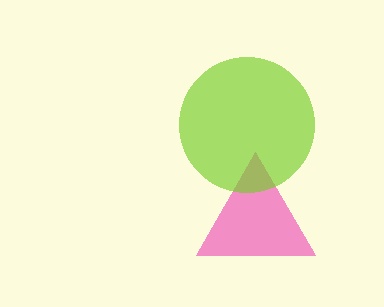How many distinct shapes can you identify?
There are 2 distinct shapes: a pink triangle, a lime circle.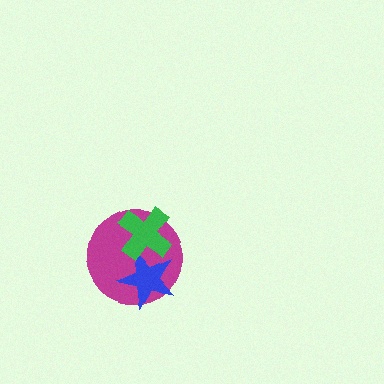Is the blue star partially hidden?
Yes, it is partially covered by another shape.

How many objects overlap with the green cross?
2 objects overlap with the green cross.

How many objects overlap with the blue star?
2 objects overlap with the blue star.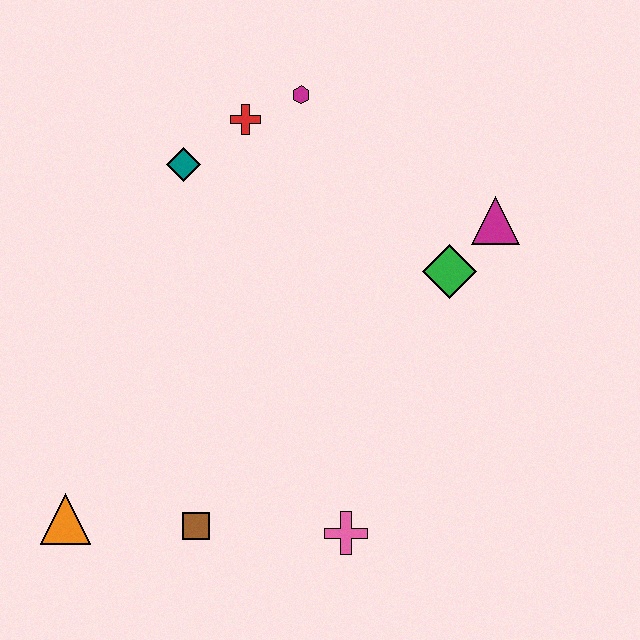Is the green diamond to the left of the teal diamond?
No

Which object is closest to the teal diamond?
The red cross is closest to the teal diamond.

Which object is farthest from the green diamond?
The orange triangle is farthest from the green diamond.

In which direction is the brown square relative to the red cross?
The brown square is below the red cross.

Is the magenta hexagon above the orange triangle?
Yes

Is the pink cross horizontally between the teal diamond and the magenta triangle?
Yes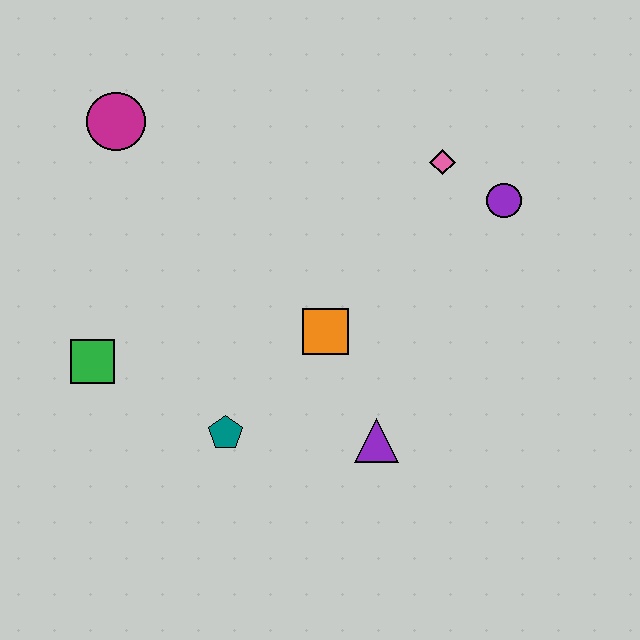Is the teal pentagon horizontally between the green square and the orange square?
Yes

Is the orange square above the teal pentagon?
Yes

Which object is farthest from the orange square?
The magenta circle is farthest from the orange square.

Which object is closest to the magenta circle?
The green square is closest to the magenta circle.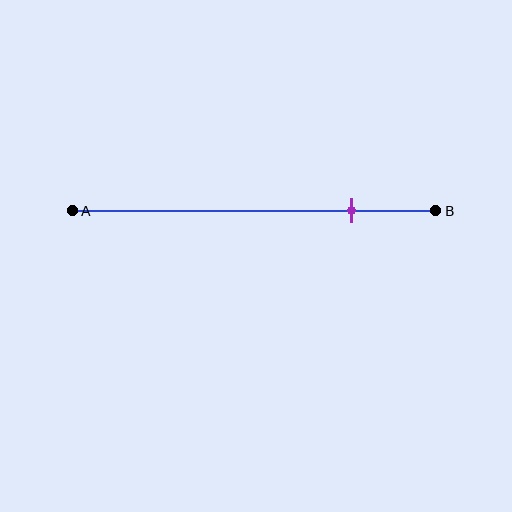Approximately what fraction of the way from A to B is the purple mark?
The purple mark is approximately 75% of the way from A to B.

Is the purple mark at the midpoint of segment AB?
No, the mark is at about 75% from A, not at the 50% midpoint.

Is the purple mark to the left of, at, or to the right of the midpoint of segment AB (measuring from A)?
The purple mark is to the right of the midpoint of segment AB.